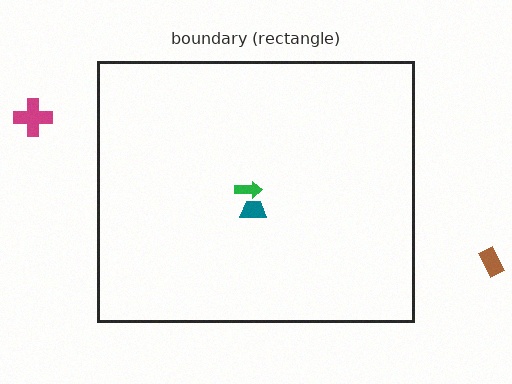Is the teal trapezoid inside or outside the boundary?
Inside.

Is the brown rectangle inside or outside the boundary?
Outside.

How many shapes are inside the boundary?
2 inside, 2 outside.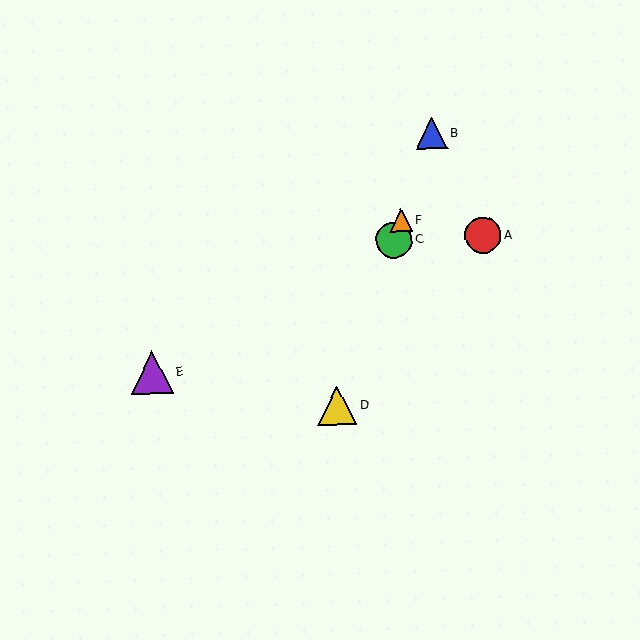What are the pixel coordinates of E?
Object E is at (152, 372).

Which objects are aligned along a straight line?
Objects B, C, D, F are aligned along a straight line.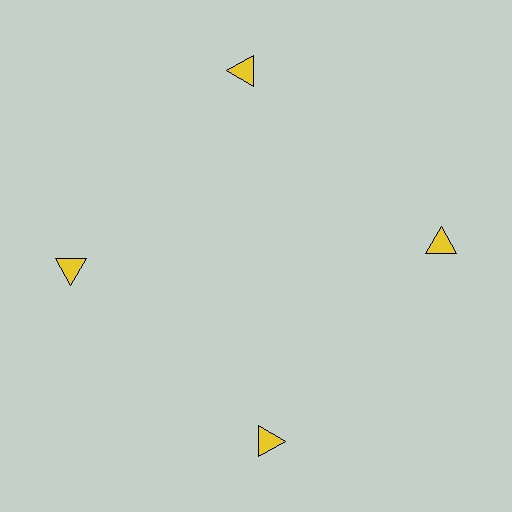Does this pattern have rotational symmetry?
Yes, this pattern has 4-fold rotational symmetry. It looks the same after rotating 90 degrees around the center.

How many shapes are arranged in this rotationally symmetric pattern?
There are 4 shapes, arranged in 4 groups of 1.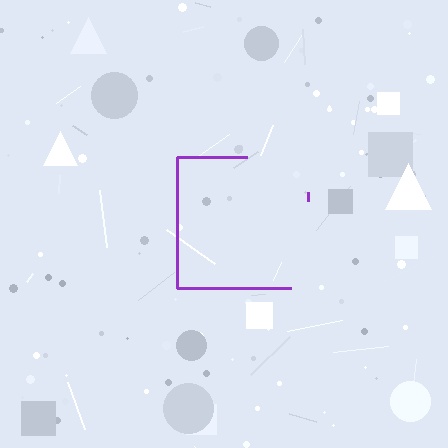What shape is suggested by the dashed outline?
The dashed outline suggests a square.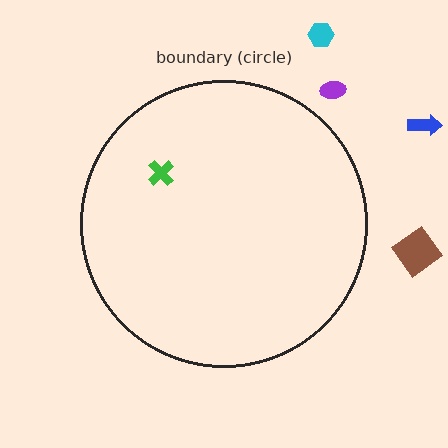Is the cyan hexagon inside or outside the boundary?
Outside.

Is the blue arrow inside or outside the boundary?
Outside.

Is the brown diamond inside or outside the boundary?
Outside.